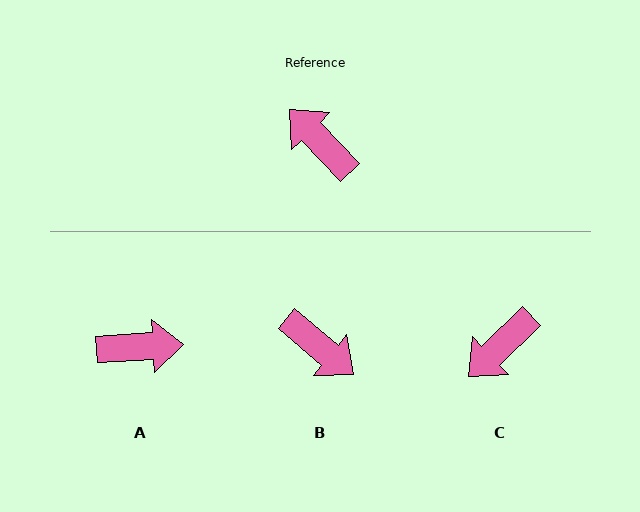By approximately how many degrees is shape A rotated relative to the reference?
Approximately 131 degrees clockwise.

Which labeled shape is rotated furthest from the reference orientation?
B, about 174 degrees away.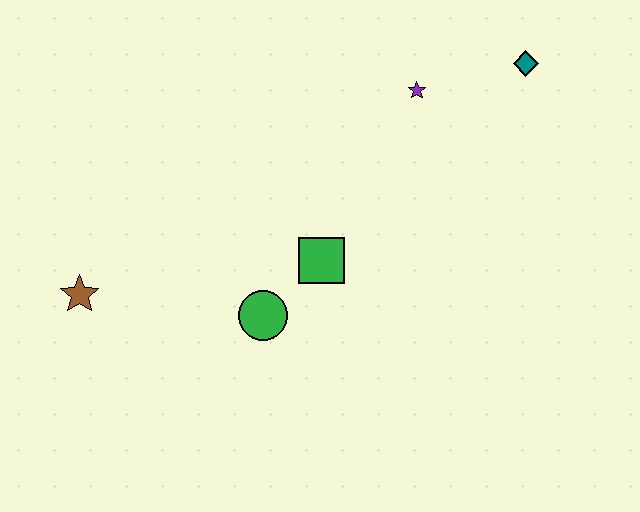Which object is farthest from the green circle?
The teal diamond is farthest from the green circle.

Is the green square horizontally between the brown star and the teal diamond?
Yes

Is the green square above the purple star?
No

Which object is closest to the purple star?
The teal diamond is closest to the purple star.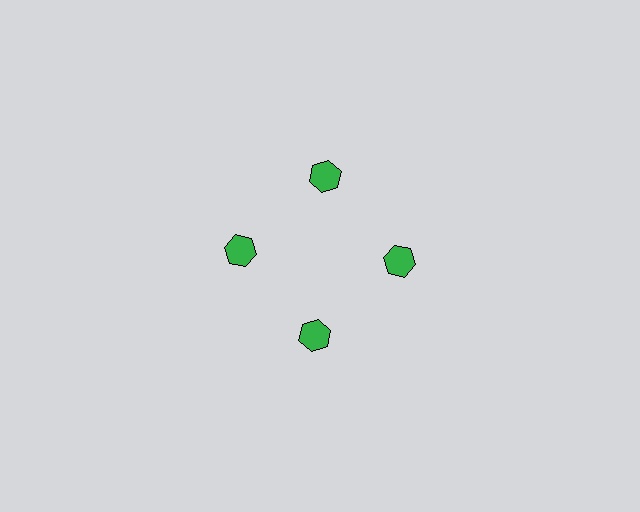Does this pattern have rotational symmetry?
Yes, this pattern has 4-fold rotational symmetry. It looks the same after rotating 90 degrees around the center.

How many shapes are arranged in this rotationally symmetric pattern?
There are 4 shapes, arranged in 4 groups of 1.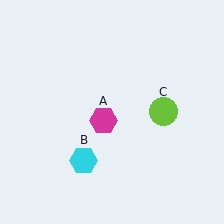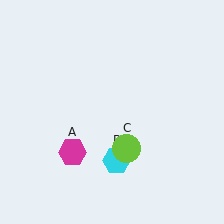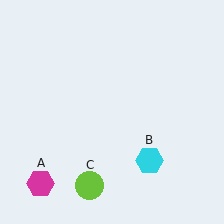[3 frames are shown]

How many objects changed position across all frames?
3 objects changed position: magenta hexagon (object A), cyan hexagon (object B), lime circle (object C).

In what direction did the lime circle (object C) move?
The lime circle (object C) moved down and to the left.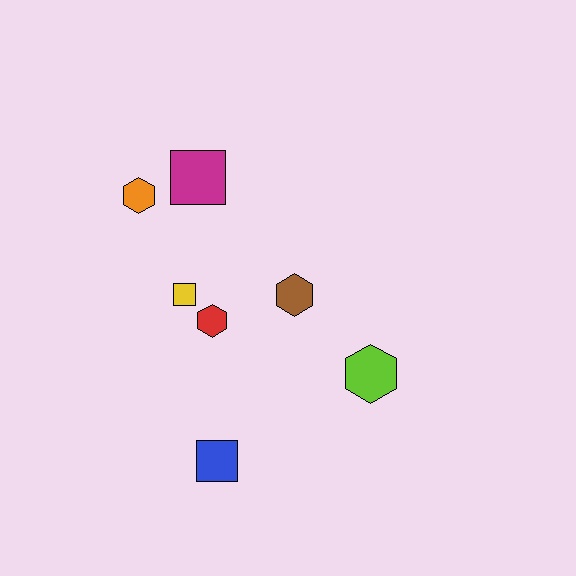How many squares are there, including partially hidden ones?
There are 3 squares.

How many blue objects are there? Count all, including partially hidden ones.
There is 1 blue object.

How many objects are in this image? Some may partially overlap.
There are 7 objects.